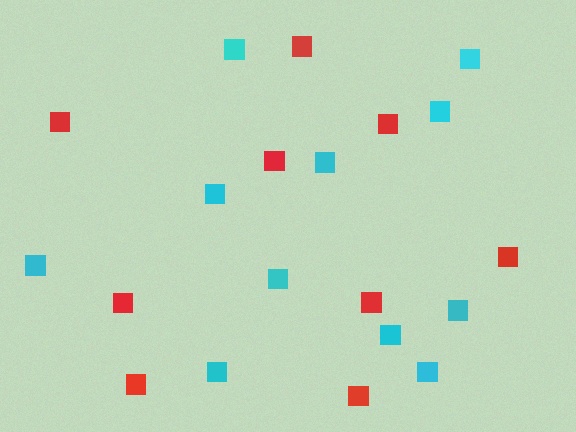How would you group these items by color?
There are 2 groups: one group of cyan squares (11) and one group of red squares (9).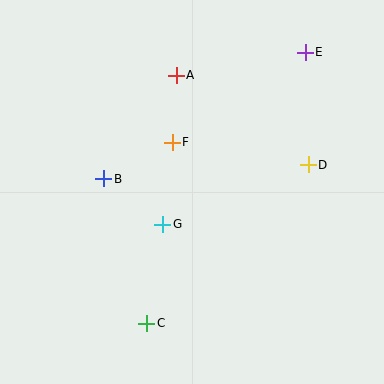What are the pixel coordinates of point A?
Point A is at (176, 75).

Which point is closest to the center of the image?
Point G at (163, 224) is closest to the center.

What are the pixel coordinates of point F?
Point F is at (172, 142).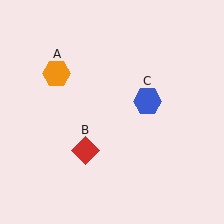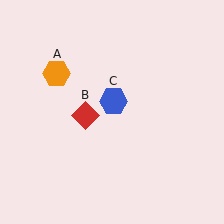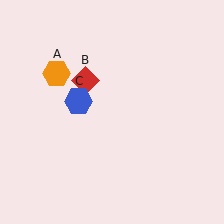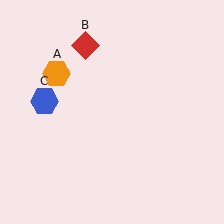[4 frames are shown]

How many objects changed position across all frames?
2 objects changed position: red diamond (object B), blue hexagon (object C).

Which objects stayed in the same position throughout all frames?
Orange hexagon (object A) remained stationary.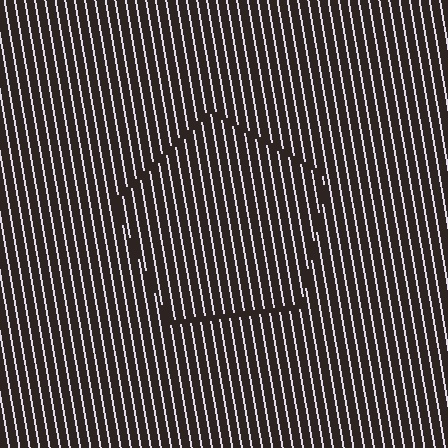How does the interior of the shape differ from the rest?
The interior of the shape contains the same grating, shifted by half a period — the contour is defined by the phase discontinuity where line-ends from the inner and outer gratings abut.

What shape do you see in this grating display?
An illusory pentagon. The interior of the shape contains the same grating, shifted by half a period — the contour is defined by the phase discontinuity where line-ends from the inner and outer gratings abut.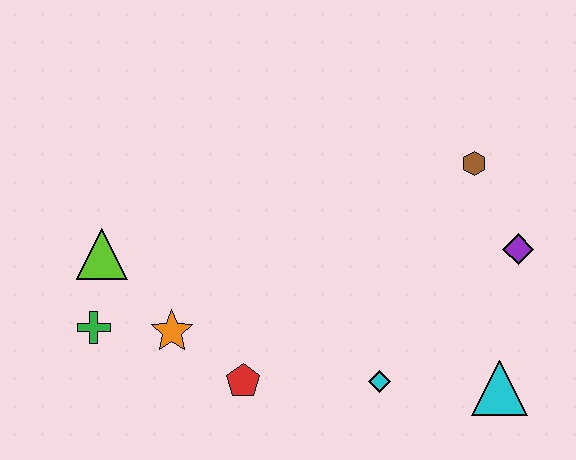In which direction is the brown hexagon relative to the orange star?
The brown hexagon is to the right of the orange star.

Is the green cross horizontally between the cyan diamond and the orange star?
No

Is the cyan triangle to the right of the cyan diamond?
Yes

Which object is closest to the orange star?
The green cross is closest to the orange star.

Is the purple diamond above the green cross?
Yes